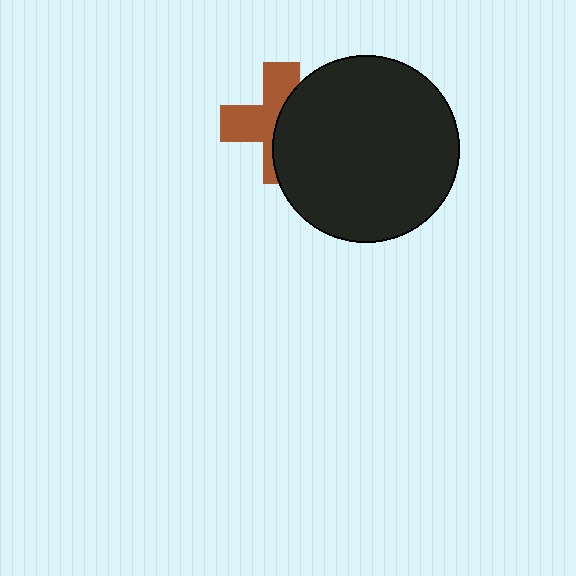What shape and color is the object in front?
The object in front is a black circle.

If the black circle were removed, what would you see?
You would see the complete brown cross.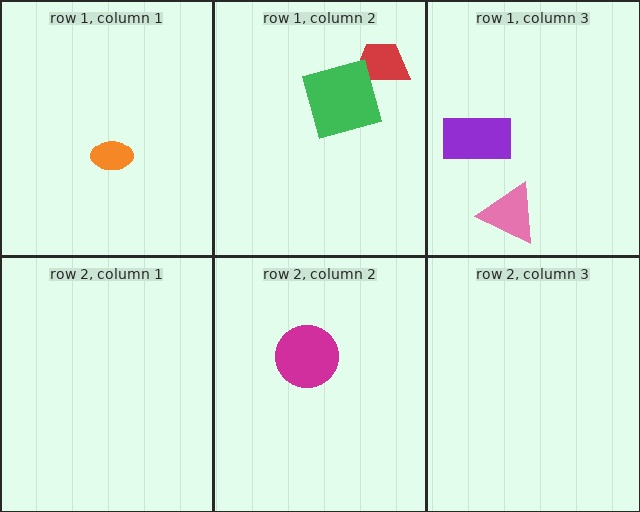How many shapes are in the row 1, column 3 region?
2.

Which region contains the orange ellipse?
The row 1, column 1 region.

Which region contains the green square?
The row 1, column 2 region.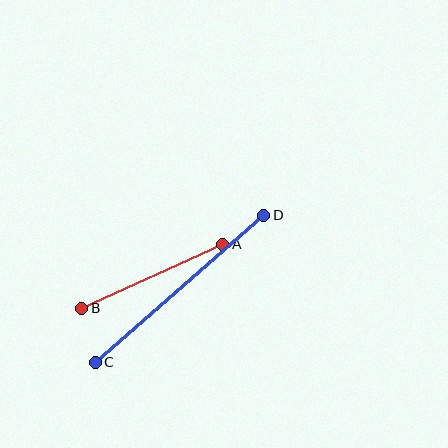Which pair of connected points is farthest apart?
Points C and D are farthest apart.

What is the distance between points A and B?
The distance is approximately 155 pixels.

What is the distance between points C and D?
The distance is approximately 224 pixels.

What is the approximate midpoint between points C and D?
The midpoint is at approximately (180, 289) pixels.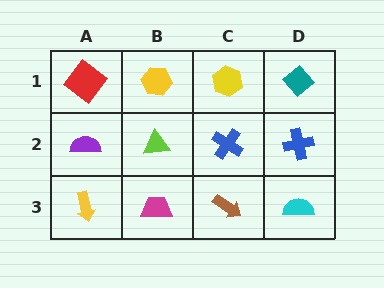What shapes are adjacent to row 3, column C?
A blue cross (row 2, column C), a magenta trapezoid (row 3, column B), a cyan semicircle (row 3, column D).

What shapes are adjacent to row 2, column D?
A teal diamond (row 1, column D), a cyan semicircle (row 3, column D), a blue cross (row 2, column C).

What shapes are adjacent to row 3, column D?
A blue cross (row 2, column D), a brown arrow (row 3, column C).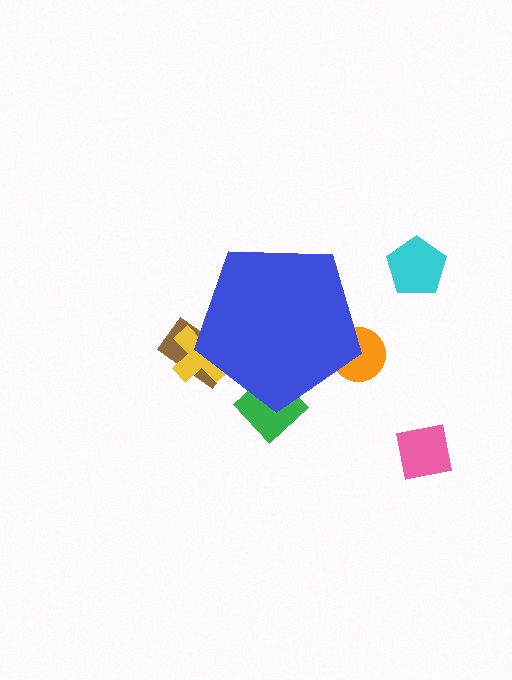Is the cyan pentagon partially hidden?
No, the cyan pentagon is fully visible.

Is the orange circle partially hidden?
Yes, the orange circle is partially hidden behind the blue pentagon.